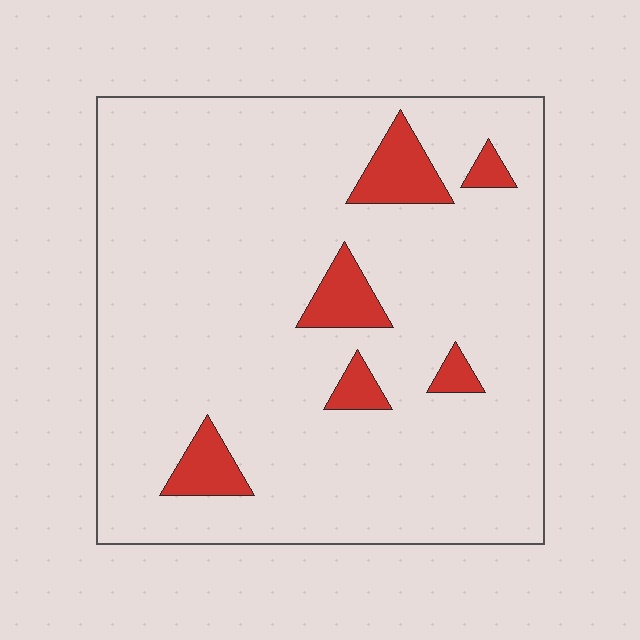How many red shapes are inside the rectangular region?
6.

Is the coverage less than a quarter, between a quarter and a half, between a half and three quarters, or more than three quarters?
Less than a quarter.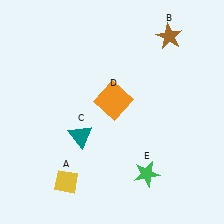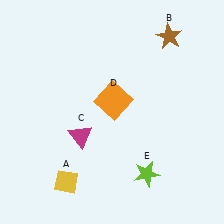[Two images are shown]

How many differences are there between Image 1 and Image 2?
There are 2 differences between the two images.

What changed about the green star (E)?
In Image 1, E is green. In Image 2, it changed to lime.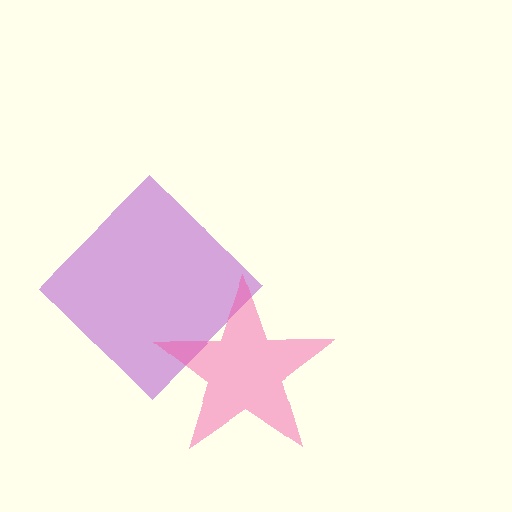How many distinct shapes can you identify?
There are 2 distinct shapes: a purple diamond, a pink star.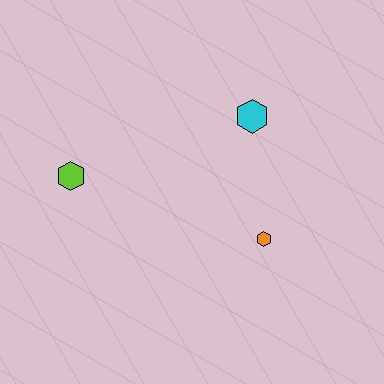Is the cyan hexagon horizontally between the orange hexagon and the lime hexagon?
Yes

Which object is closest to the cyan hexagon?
The orange hexagon is closest to the cyan hexagon.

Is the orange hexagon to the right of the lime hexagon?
Yes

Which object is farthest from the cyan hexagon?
The lime hexagon is farthest from the cyan hexagon.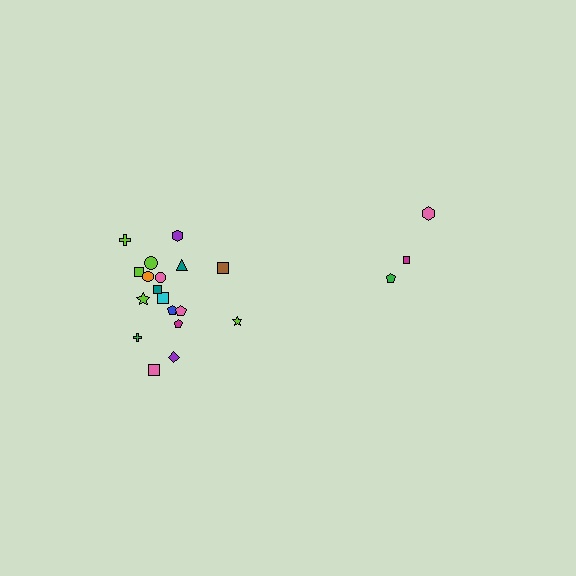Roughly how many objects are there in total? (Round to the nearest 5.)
Roughly 20 objects in total.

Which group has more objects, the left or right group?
The left group.